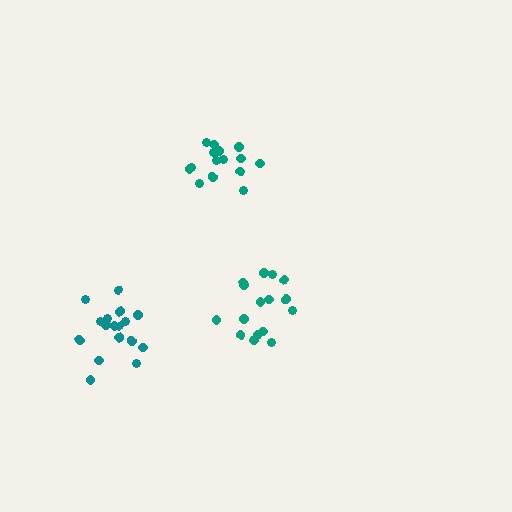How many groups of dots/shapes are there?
There are 3 groups.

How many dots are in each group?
Group 1: 16 dots, Group 2: 15 dots, Group 3: 17 dots (48 total).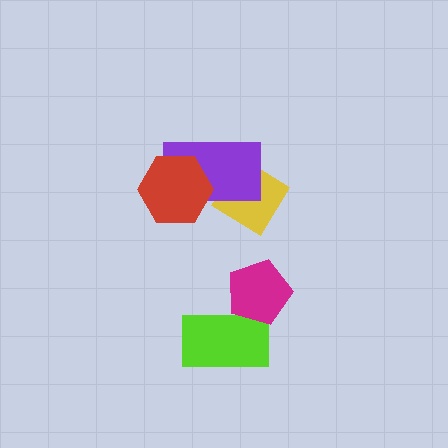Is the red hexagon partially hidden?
No, no other shape covers it.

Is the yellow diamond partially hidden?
Yes, it is partially covered by another shape.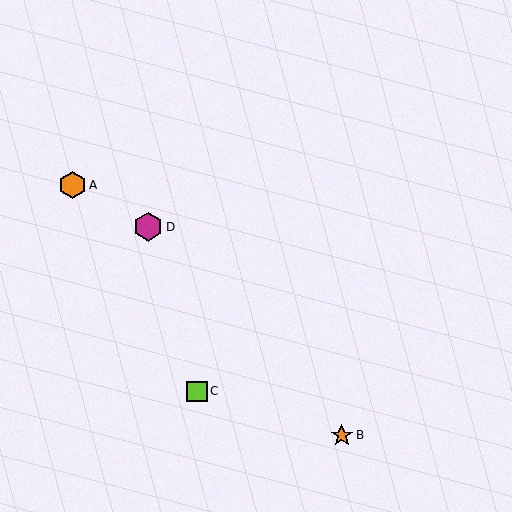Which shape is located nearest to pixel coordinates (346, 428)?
The orange star (labeled B) at (342, 435) is nearest to that location.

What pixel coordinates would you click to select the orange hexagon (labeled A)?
Click at (72, 185) to select the orange hexagon A.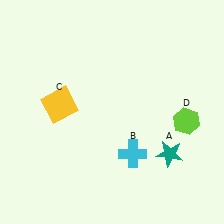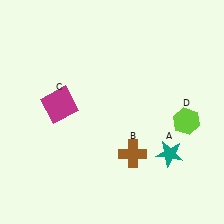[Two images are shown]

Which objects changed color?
B changed from cyan to brown. C changed from yellow to magenta.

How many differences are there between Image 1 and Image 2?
There are 2 differences between the two images.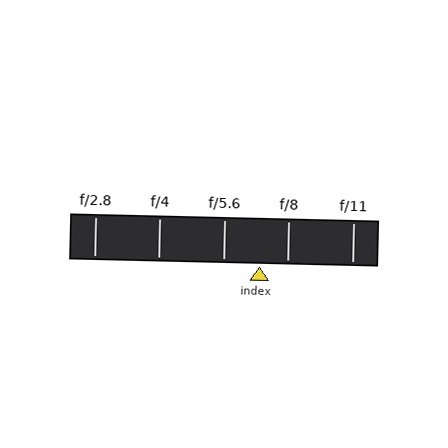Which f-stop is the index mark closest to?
The index mark is closest to f/8.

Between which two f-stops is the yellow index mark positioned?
The index mark is between f/5.6 and f/8.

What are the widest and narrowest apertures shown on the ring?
The widest aperture shown is f/2.8 and the narrowest is f/11.